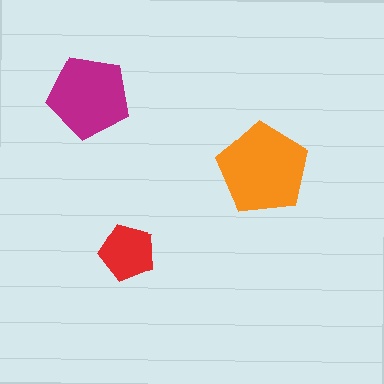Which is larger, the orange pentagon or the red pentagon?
The orange one.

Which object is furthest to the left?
The magenta pentagon is leftmost.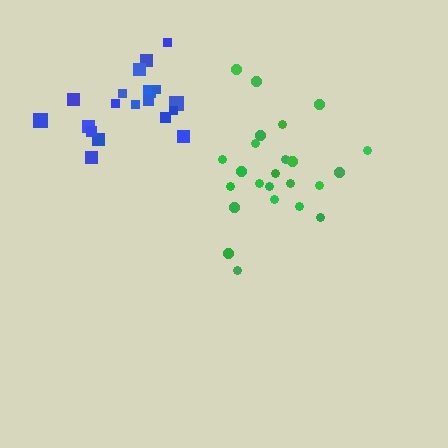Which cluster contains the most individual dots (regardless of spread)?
Green (24).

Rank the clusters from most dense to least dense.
green, blue.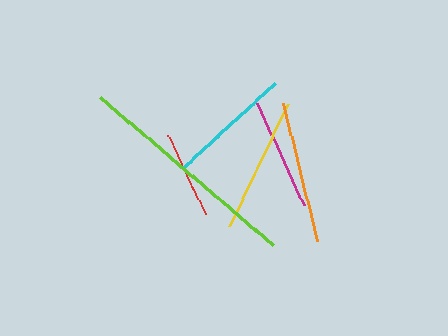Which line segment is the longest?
The lime line is the longest at approximately 227 pixels.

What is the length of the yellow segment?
The yellow segment is approximately 135 pixels long.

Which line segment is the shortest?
The red line is the shortest at approximately 89 pixels.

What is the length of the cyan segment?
The cyan segment is approximately 123 pixels long.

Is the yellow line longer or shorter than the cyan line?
The yellow line is longer than the cyan line.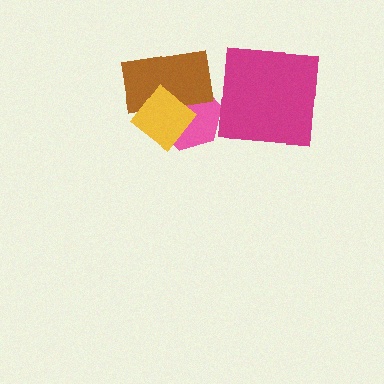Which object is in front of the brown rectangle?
The yellow diamond is in front of the brown rectangle.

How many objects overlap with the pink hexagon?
2 objects overlap with the pink hexagon.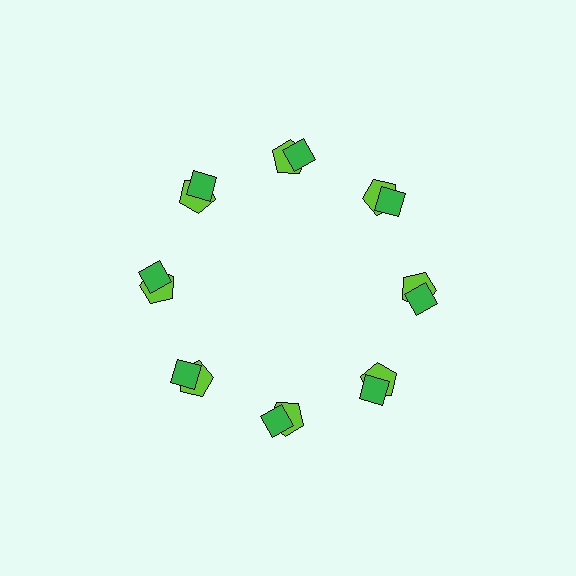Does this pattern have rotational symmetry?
Yes, this pattern has 8-fold rotational symmetry. It looks the same after rotating 45 degrees around the center.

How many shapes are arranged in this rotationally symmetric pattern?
There are 16 shapes, arranged in 8 groups of 2.